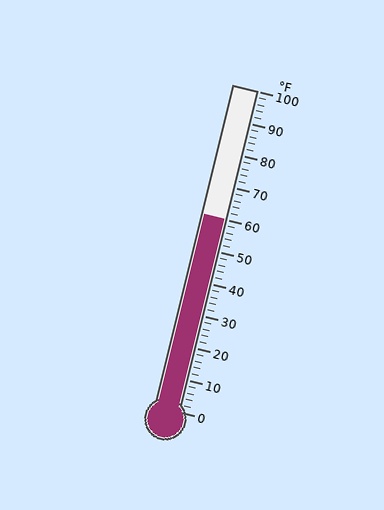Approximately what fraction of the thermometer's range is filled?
The thermometer is filled to approximately 60% of its range.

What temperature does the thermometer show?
The thermometer shows approximately 60°F.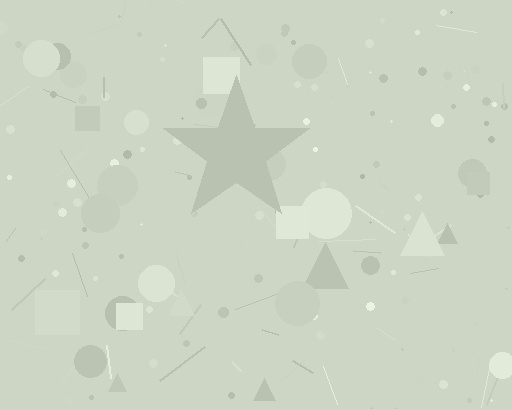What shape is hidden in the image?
A star is hidden in the image.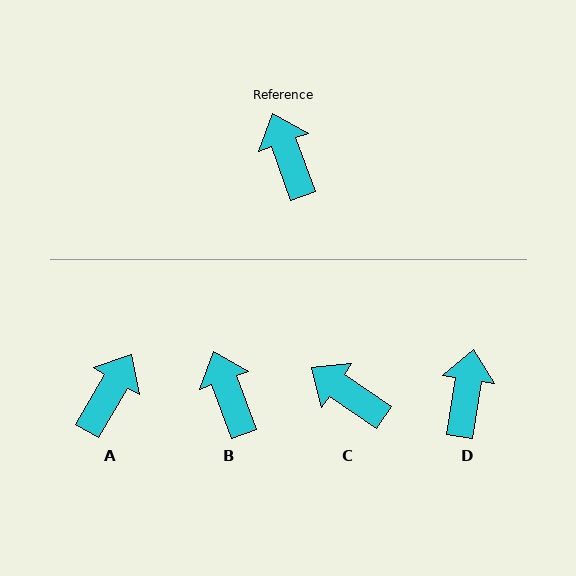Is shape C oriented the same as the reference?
No, it is off by about 35 degrees.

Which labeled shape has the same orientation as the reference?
B.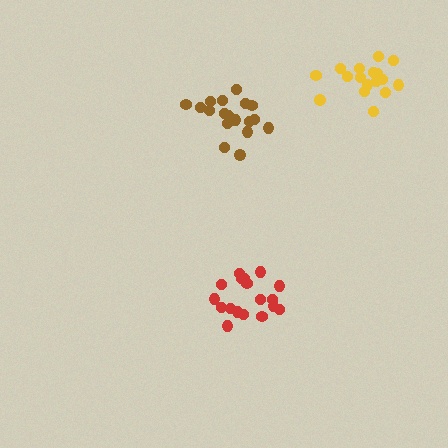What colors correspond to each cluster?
The clusters are colored: red, yellow, brown.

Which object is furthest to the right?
The yellow cluster is rightmost.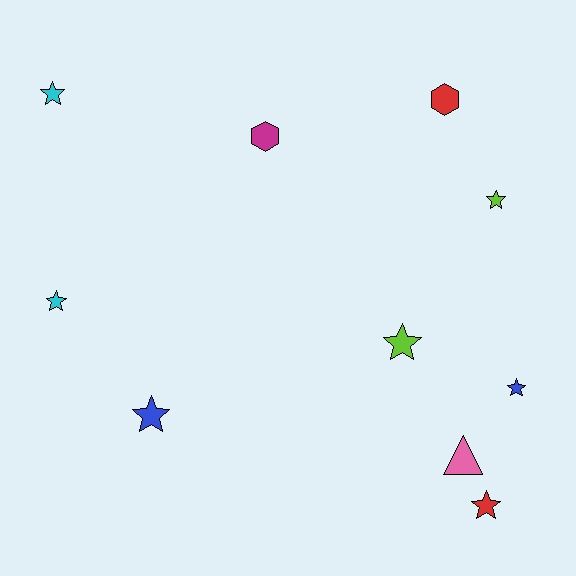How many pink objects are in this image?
There is 1 pink object.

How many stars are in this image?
There are 7 stars.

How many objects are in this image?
There are 10 objects.